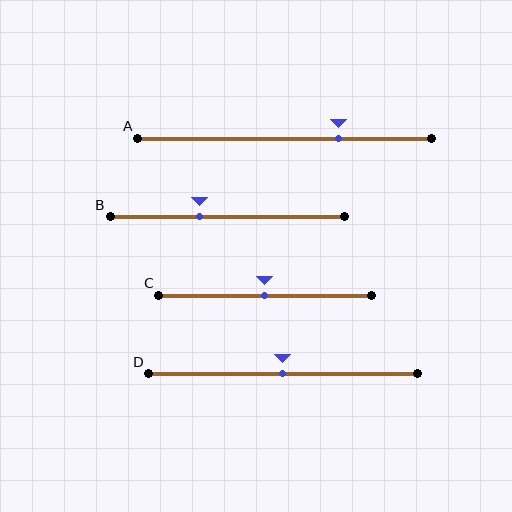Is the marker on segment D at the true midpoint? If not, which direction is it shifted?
Yes, the marker on segment D is at the true midpoint.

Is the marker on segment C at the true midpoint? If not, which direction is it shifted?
Yes, the marker on segment C is at the true midpoint.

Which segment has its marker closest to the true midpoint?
Segment C has its marker closest to the true midpoint.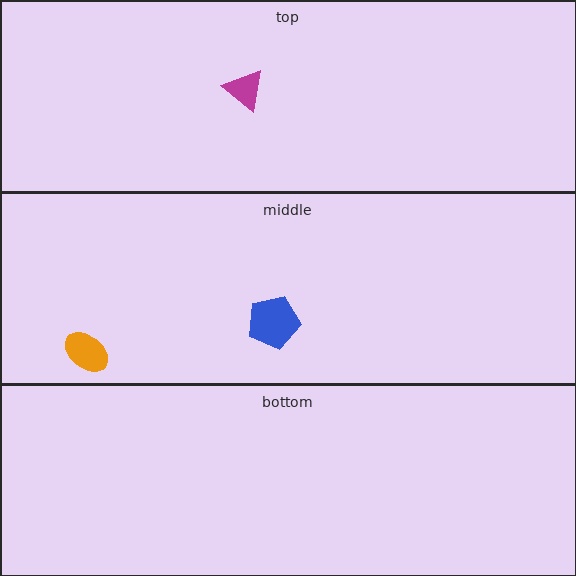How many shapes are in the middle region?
2.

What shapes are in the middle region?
The orange ellipse, the blue pentagon.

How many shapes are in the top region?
1.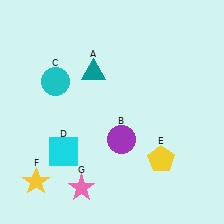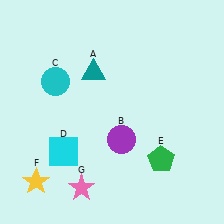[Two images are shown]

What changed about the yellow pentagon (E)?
In Image 1, E is yellow. In Image 2, it changed to green.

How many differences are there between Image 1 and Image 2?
There is 1 difference between the two images.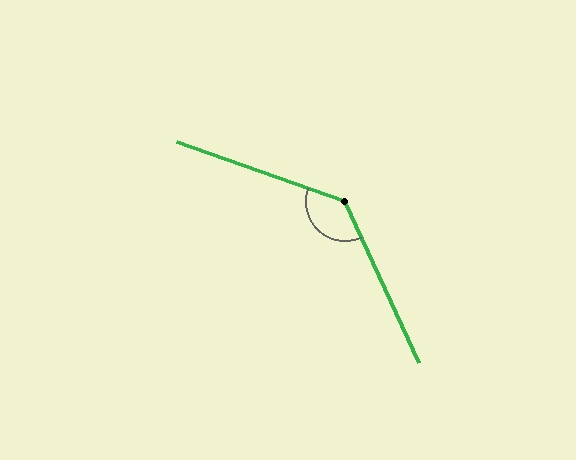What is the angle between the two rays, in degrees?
Approximately 134 degrees.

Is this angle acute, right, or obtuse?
It is obtuse.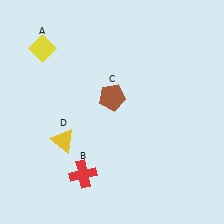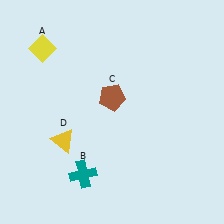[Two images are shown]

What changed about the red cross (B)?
In Image 1, B is red. In Image 2, it changed to teal.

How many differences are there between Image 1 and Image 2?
There is 1 difference between the two images.